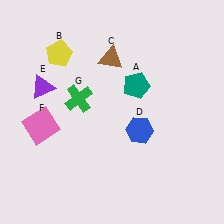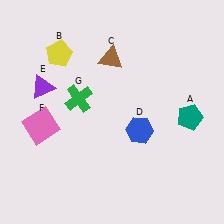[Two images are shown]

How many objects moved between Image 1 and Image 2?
1 object moved between the two images.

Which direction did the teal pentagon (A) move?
The teal pentagon (A) moved right.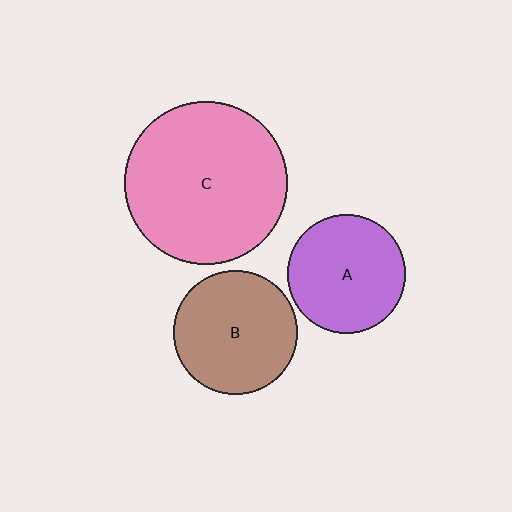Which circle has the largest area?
Circle C (pink).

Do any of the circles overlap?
No, none of the circles overlap.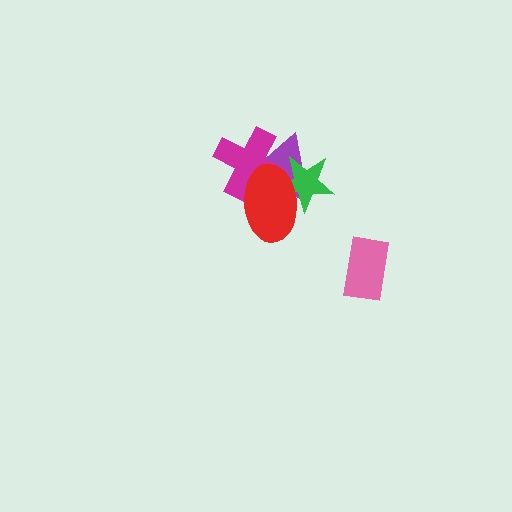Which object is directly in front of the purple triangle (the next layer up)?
The green star is directly in front of the purple triangle.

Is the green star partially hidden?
Yes, it is partially covered by another shape.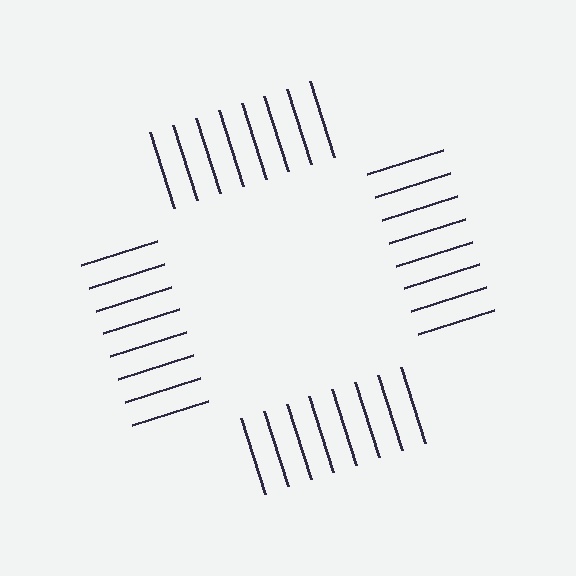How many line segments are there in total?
32 — 8 along each of the 4 edges.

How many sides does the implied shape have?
4 sides — the line-ends trace a square.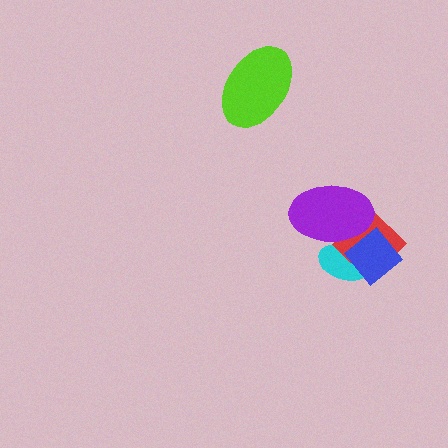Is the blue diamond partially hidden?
No, no other shape covers it.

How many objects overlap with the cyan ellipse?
3 objects overlap with the cyan ellipse.